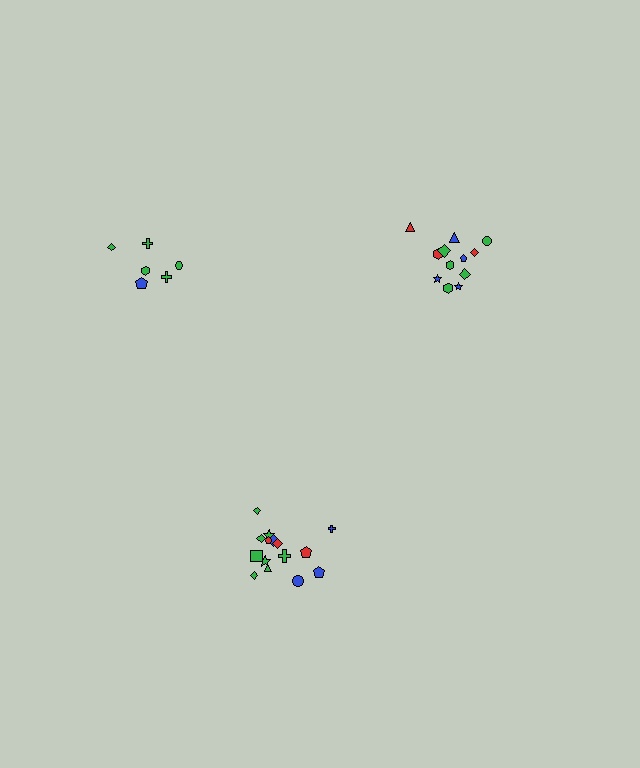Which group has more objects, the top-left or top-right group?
The top-right group.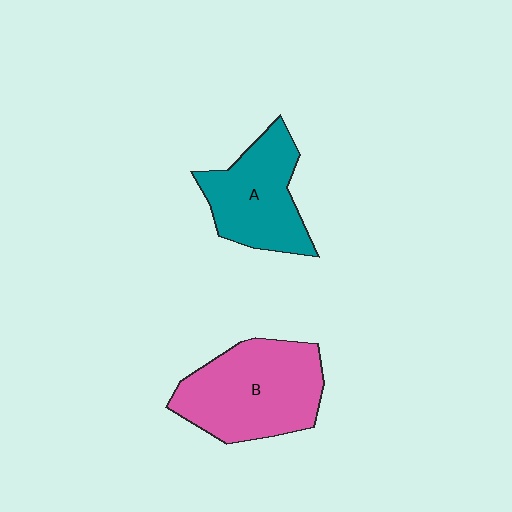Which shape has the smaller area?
Shape A (teal).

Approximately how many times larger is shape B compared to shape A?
Approximately 1.3 times.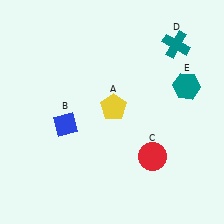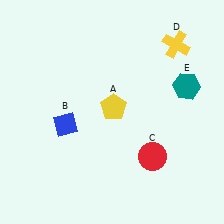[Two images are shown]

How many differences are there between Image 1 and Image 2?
There is 1 difference between the two images.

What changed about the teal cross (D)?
In Image 1, D is teal. In Image 2, it changed to yellow.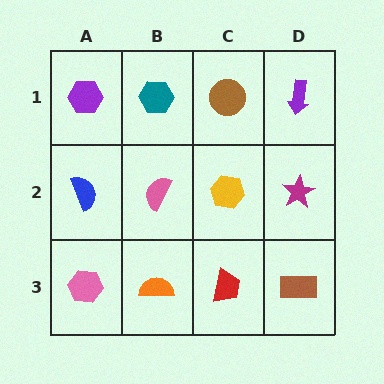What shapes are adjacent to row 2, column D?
A purple arrow (row 1, column D), a brown rectangle (row 3, column D), a yellow hexagon (row 2, column C).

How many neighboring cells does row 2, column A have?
3.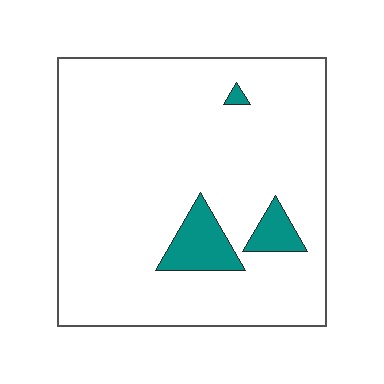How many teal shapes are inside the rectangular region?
3.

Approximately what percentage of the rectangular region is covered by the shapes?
Approximately 10%.